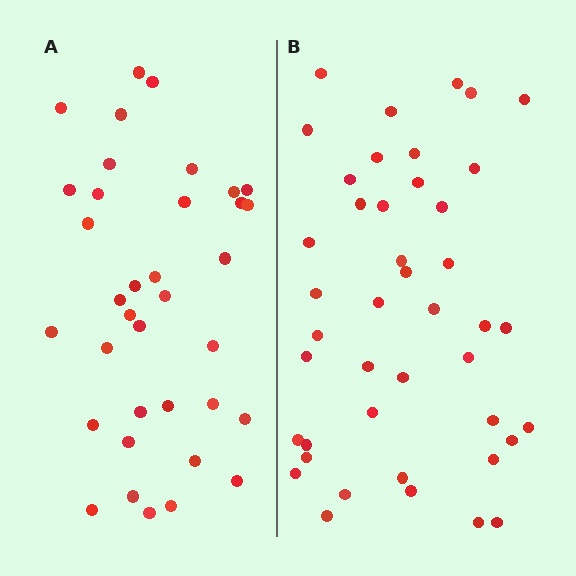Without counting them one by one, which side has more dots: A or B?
Region B (the right region) has more dots.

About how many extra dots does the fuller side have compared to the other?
Region B has roughly 8 or so more dots than region A.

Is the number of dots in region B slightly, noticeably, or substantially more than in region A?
Region B has only slightly more — the two regions are fairly close. The ratio is roughly 1.2 to 1.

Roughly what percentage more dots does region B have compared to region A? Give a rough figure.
About 20% more.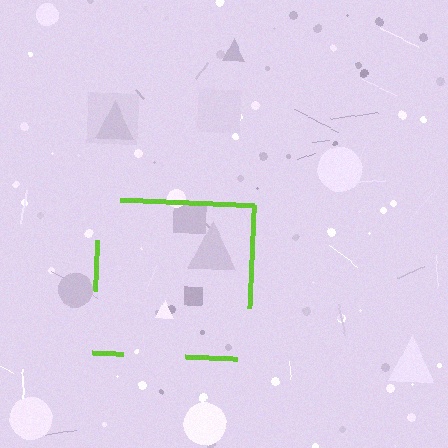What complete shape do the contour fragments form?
The contour fragments form a square.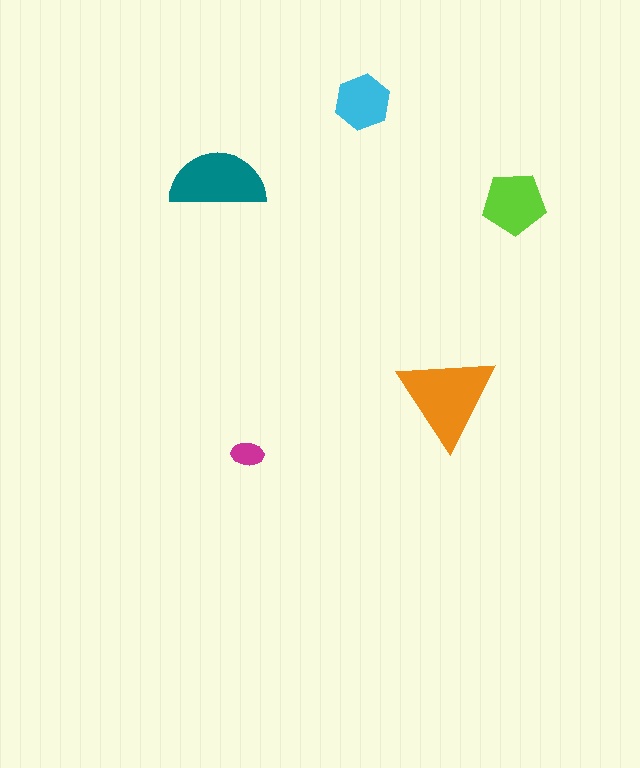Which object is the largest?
The orange triangle.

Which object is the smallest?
The magenta ellipse.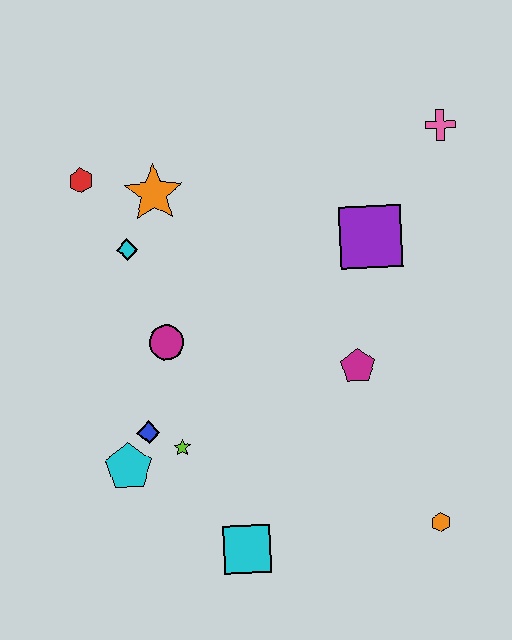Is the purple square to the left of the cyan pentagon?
No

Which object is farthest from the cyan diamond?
The orange hexagon is farthest from the cyan diamond.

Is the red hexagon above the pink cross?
No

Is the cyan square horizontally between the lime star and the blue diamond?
No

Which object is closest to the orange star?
The cyan diamond is closest to the orange star.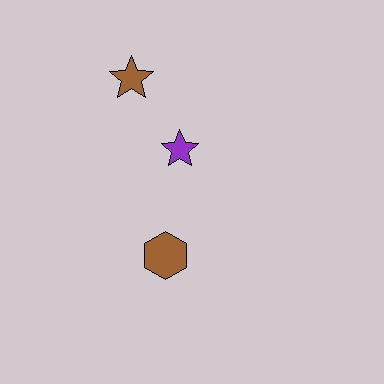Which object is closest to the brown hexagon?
The purple star is closest to the brown hexagon.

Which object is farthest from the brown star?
The brown hexagon is farthest from the brown star.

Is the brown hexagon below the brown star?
Yes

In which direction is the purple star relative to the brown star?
The purple star is below the brown star.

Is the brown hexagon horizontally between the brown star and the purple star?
Yes